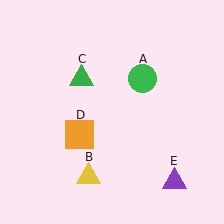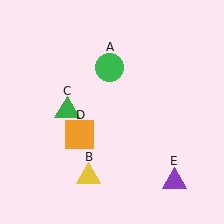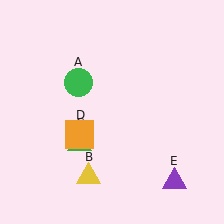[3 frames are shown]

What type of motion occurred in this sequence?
The green circle (object A), green triangle (object C) rotated counterclockwise around the center of the scene.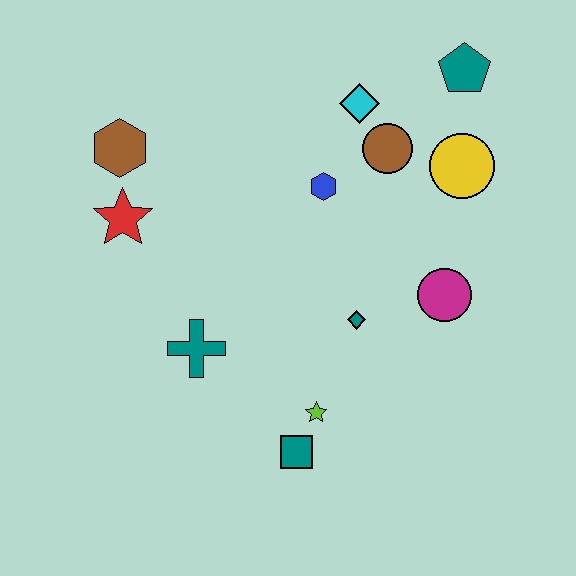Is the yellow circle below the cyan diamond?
Yes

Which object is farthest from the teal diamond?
The brown hexagon is farthest from the teal diamond.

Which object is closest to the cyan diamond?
The brown circle is closest to the cyan diamond.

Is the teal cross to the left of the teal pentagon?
Yes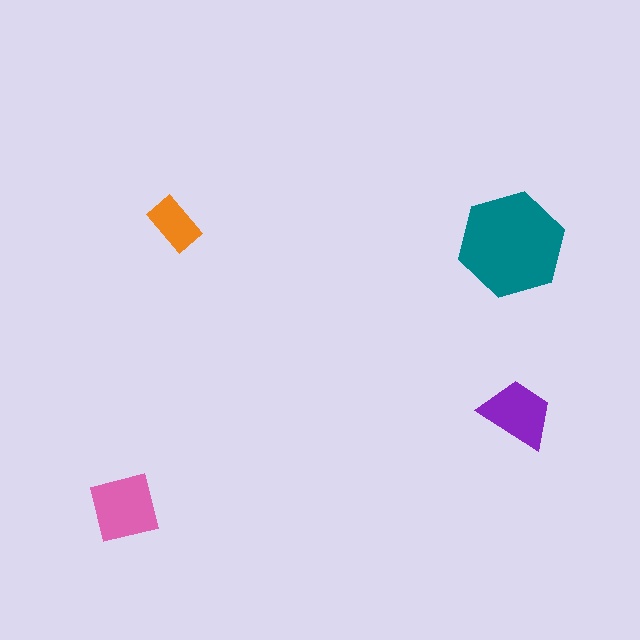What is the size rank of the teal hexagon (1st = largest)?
1st.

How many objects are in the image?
There are 4 objects in the image.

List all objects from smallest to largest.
The orange rectangle, the purple trapezoid, the pink square, the teal hexagon.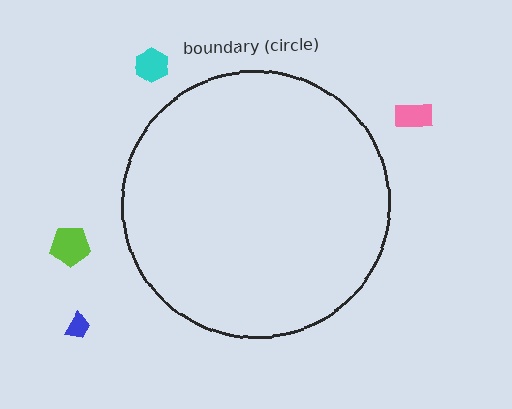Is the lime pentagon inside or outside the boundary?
Outside.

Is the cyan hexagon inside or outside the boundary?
Outside.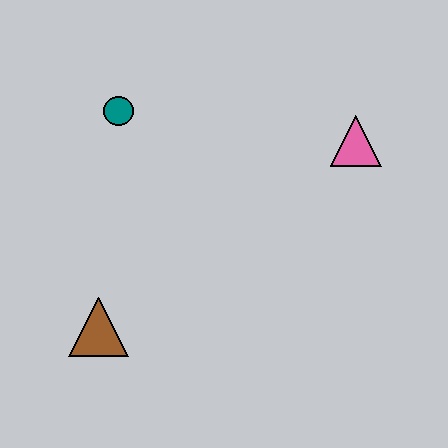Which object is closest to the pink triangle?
The teal circle is closest to the pink triangle.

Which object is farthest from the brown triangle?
The pink triangle is farthest from the brown triangle.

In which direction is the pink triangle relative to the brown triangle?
The pink triangle is to the right of the brown triangle.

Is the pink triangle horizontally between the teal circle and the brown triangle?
No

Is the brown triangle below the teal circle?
Yes